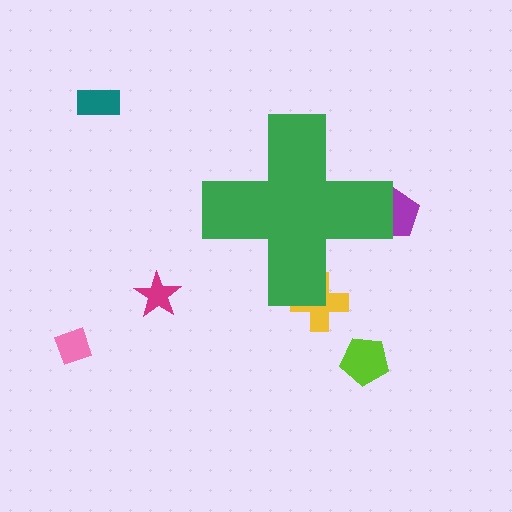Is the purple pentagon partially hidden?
Yes, the purple pentagon is partially hidden behind the green cross.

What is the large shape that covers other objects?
A green cross.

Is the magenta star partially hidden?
No, the magenta star is fully visible.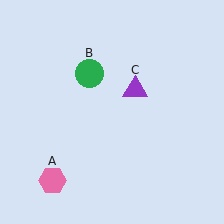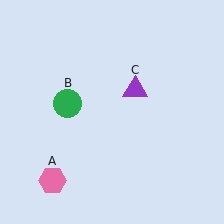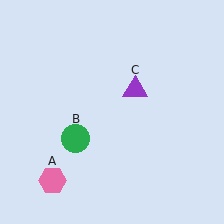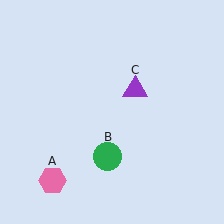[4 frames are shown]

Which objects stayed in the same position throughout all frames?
Pink hexagon (object A) and purple triangle (object C) remained stationary.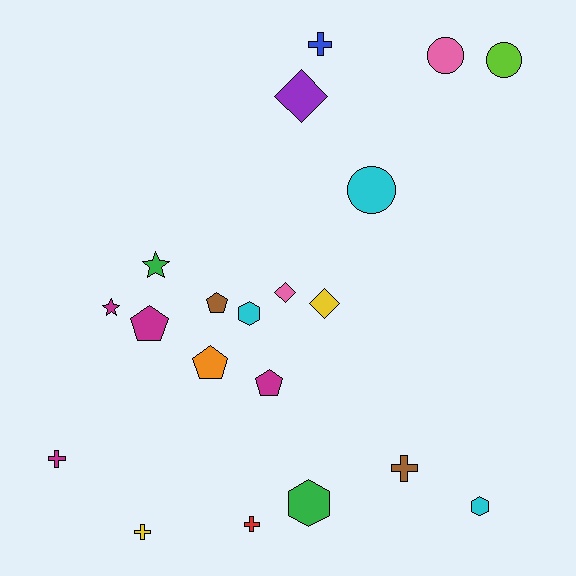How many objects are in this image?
There are 20 objects.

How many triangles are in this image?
There are no triangles.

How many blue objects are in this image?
There is 1 blue object.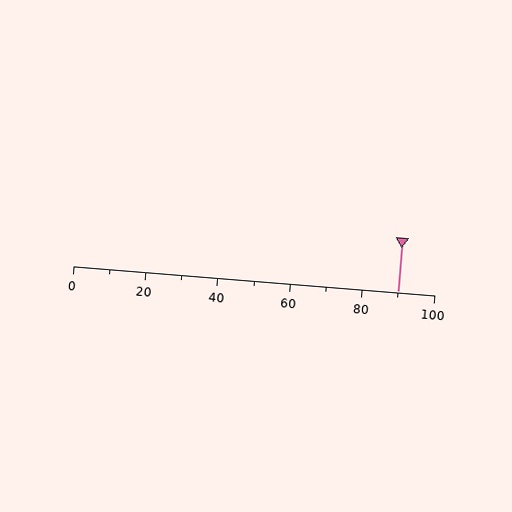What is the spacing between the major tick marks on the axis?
The major ticks are spaced 20 apart.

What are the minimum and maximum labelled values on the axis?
The axis runs from 0 to 100.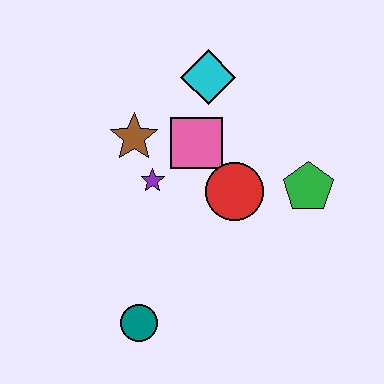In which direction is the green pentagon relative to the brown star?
The green pentagon is to the right of the brown star.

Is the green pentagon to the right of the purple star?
Yes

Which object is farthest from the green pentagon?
The teal circle is farthest from the green pentagon.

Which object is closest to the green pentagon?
The red circle is closest to the green pentagon.